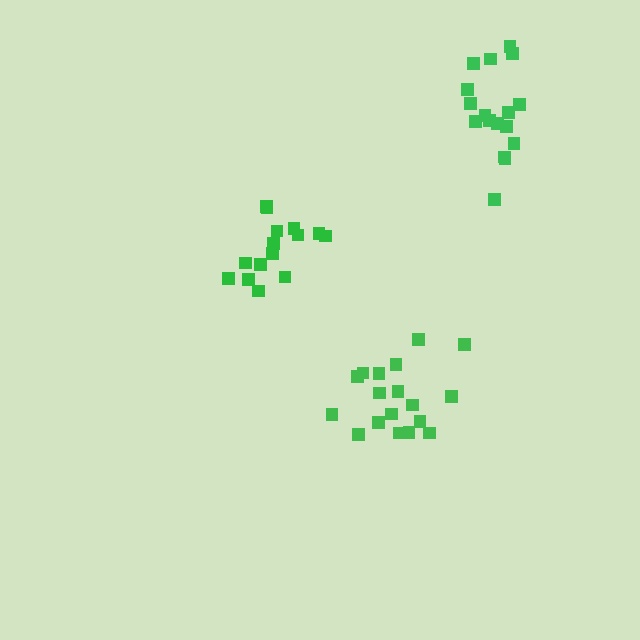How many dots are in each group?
Group 1: 18 dots, Group 2: 17 dots, Group 3: 16 dots (51 total).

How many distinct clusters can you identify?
There are 3 distinct clusters.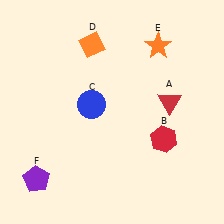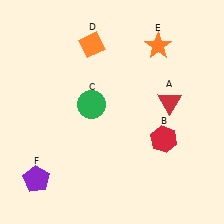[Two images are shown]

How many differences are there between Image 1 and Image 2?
There is 1 difference between the two images.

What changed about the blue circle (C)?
In Image 1, C is blue. In Image 2, it changed to green.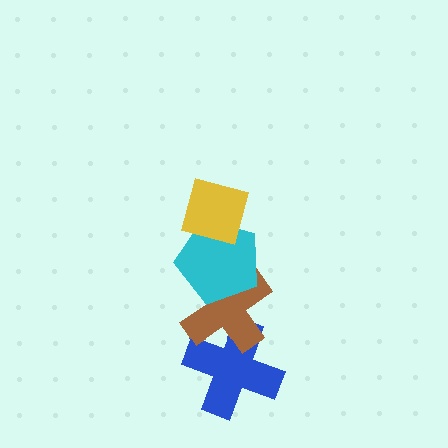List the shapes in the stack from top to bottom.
From top to bottom: the yellow diamond, the cyan pentagon, the brown cross, the blue cross.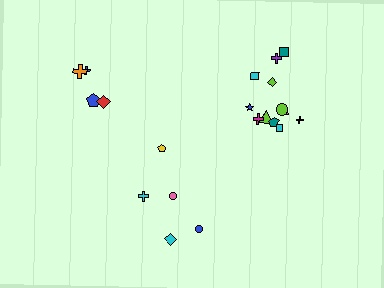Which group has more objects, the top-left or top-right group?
The top-right group.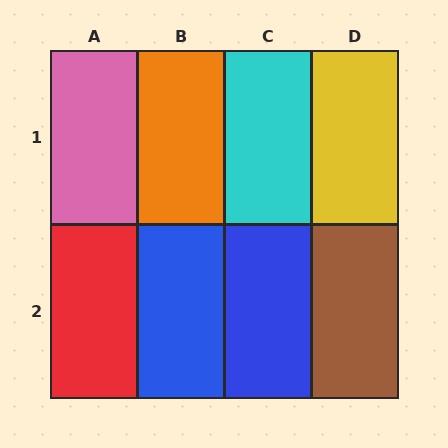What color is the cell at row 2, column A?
Red.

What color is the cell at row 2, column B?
Blue.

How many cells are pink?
1 cell is pink.